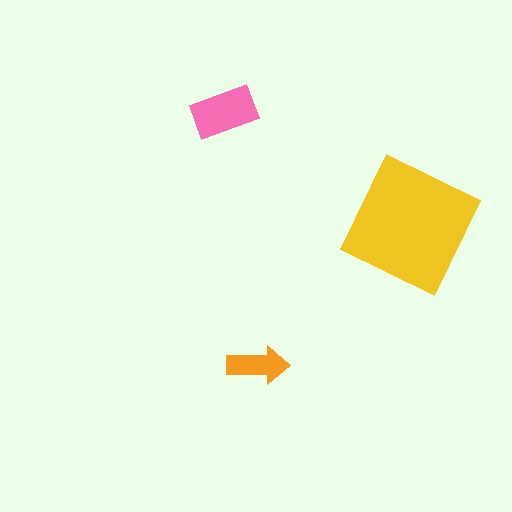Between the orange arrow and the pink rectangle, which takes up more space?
The pink rectangle.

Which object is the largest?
The yellow square.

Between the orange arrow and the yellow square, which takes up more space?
The yellow square.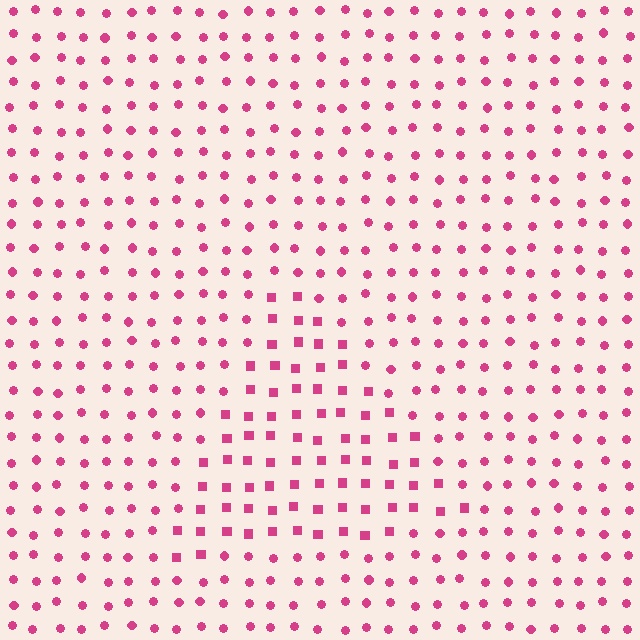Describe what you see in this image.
The image is filled with small magenta elements arranged in a uniform grid. A triangle-shaped region contains squares, while the surrounding area contains circles. The boundary is defined purely by the change in element shape.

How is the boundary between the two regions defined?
The boundary is defined by a change in element shape: squares inside vs. circles outside. All elements share the same color and spacing.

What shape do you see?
I see a triangle.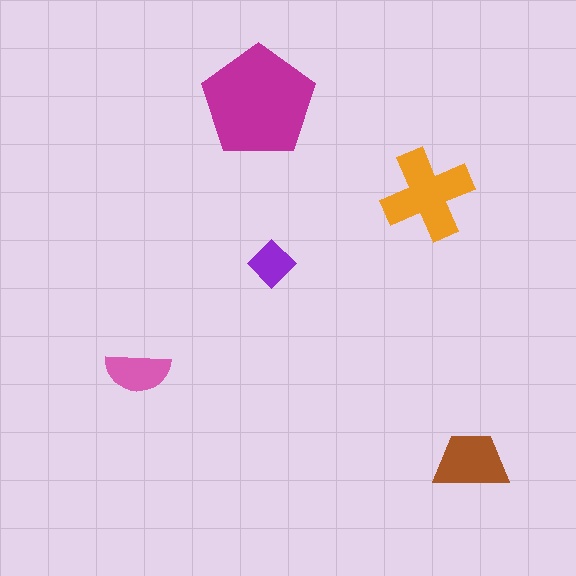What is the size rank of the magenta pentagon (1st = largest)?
1st.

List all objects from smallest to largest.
The purple diamond, the pink semicircle, the brown trapezoid, the orange cross, the magenta pentagon.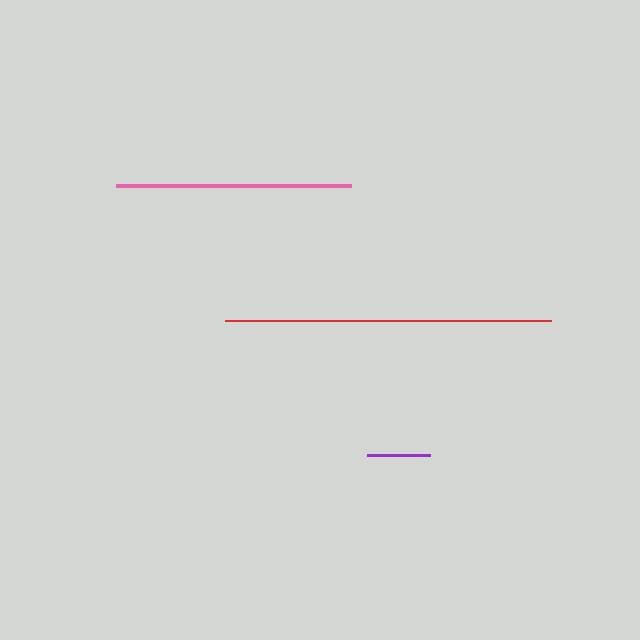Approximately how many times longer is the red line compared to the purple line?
The red line is approximately 5.2 times the length of the purple line.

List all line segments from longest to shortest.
From longest to shortest: red, pink, purple.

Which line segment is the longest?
The red line is the longest at approximately 327 pixels.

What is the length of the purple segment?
The purple segment is approximately 63 pixels long.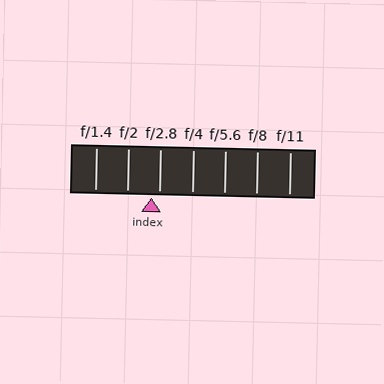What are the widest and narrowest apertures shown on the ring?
The widest aperture shown is f/1.4 and the narrowest is f/11.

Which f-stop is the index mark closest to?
The index mark is closest to f/2.8.